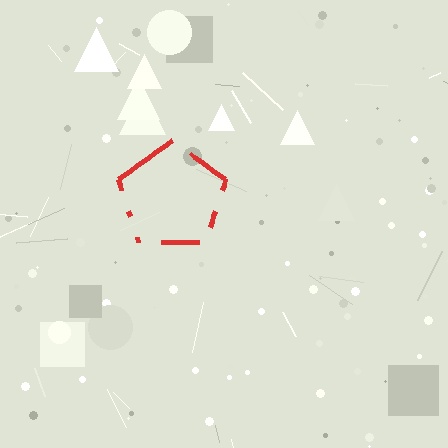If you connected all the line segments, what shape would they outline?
They would outline a pentagon.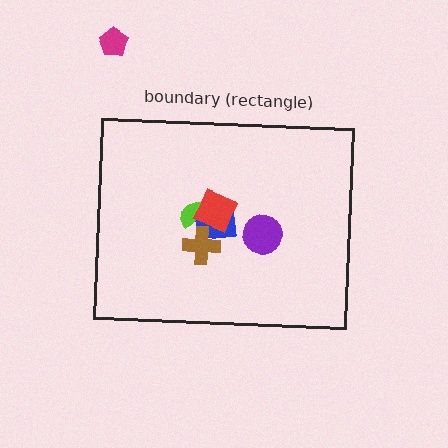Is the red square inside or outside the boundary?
Inside.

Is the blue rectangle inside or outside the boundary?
Inside.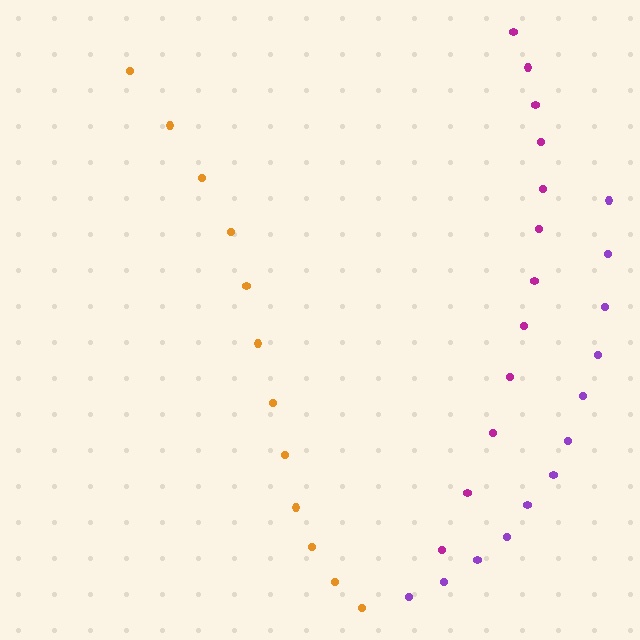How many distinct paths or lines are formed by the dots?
There are 3 distinct paths.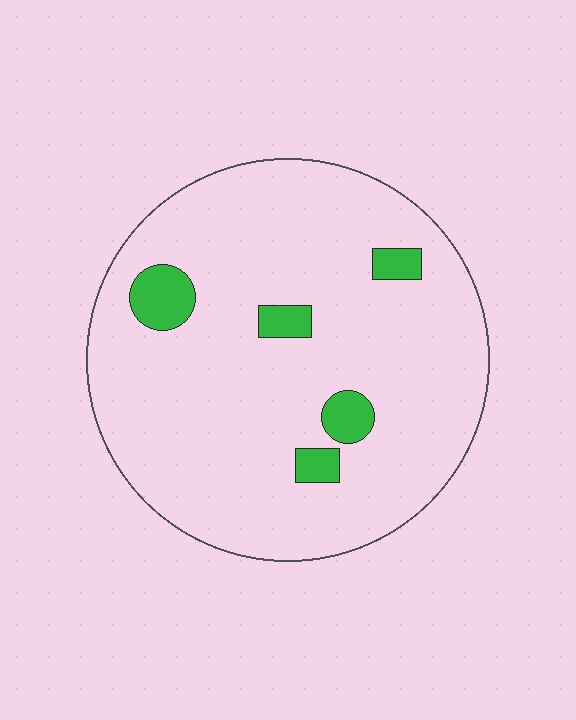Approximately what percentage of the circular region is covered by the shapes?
Approximately 10%.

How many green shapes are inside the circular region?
5.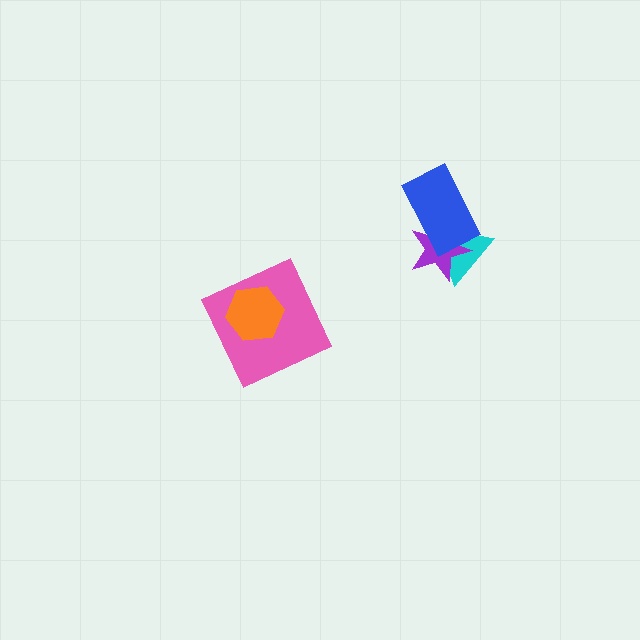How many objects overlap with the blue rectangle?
2 objects overlap with the blue rectangle.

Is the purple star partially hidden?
Yes, it is partially covered by another shape.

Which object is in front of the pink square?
The orange hexagon is in front of the pink square.